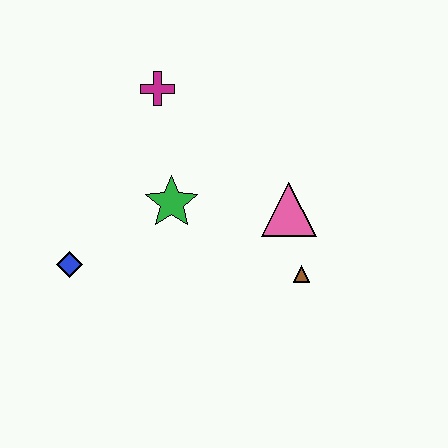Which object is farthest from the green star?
The brown triangle is farthest from the green star.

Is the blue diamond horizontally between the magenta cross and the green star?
No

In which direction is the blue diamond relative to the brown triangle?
The blue diamond is to the left of the brown triangle.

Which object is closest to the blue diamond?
The green star is closest to the blue diamond.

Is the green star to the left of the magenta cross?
No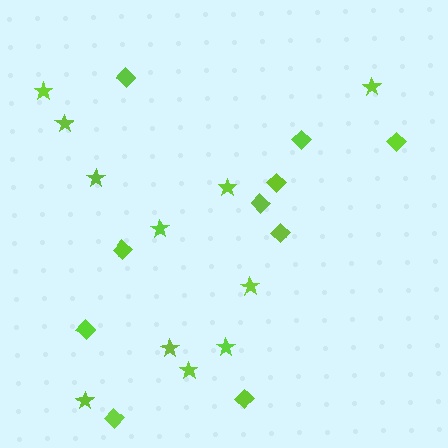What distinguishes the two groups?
There are 2 groups: one group of stars (11) and one group of diamonds (10).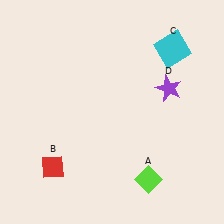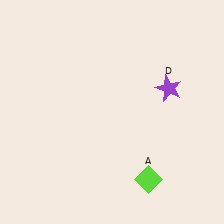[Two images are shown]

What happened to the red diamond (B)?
The red diamond (B) was removed in Image 2. It was in the bottom-left area of Image 1.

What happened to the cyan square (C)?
The cyan square (C) was removed in Image 2. It was in the top-right area of Image 1.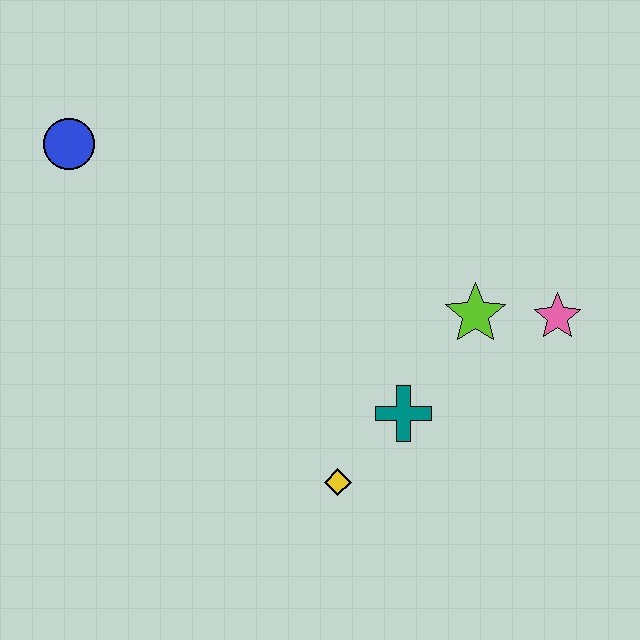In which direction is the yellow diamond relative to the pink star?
The yellow diamond is to the left of the pink star.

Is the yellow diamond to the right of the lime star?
No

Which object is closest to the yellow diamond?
The teal cross is closest to the yellow diamond.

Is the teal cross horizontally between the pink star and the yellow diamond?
Yes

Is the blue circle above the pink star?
Yes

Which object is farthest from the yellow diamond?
The blue circle is farthest from the yellow diamond.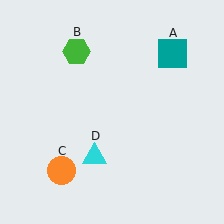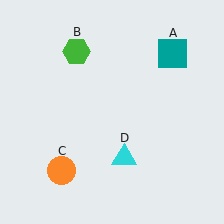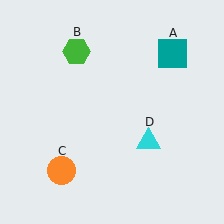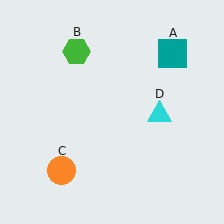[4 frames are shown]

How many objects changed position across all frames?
1 object changed position: cyan triangle (object D).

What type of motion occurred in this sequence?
The cyan triangle (object D) rotated counterclockwise around the center of the scene.